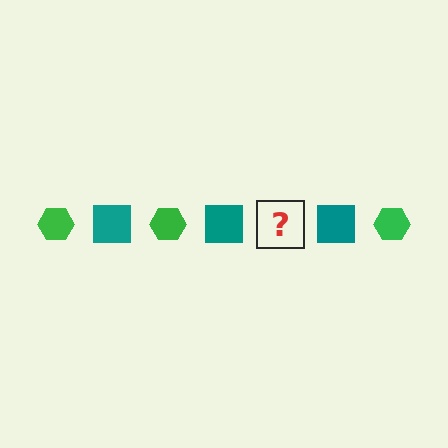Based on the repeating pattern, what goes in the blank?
The blank should be a green hexagon.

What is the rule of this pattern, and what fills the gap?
The rule is that the pattern alternates between green hexagon and teal square. The gap should be filled with a green hexagon.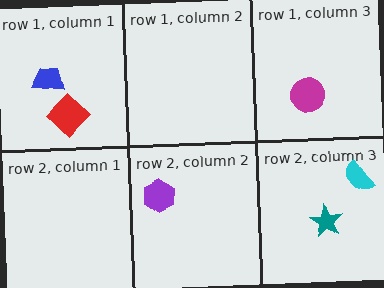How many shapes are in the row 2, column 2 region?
1.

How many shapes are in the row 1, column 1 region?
2.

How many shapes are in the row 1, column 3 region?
1.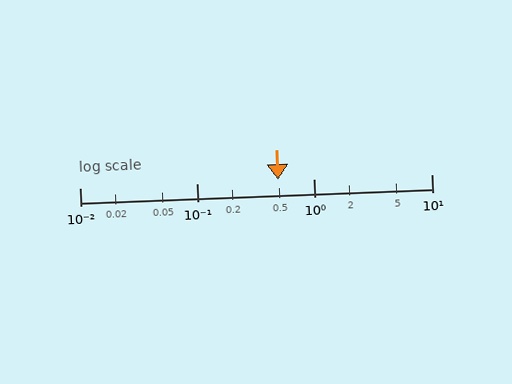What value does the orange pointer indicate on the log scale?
The pointer indicates approximately 0.49.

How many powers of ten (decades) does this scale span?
The scale spans 3 decades, from 0.01 to 10.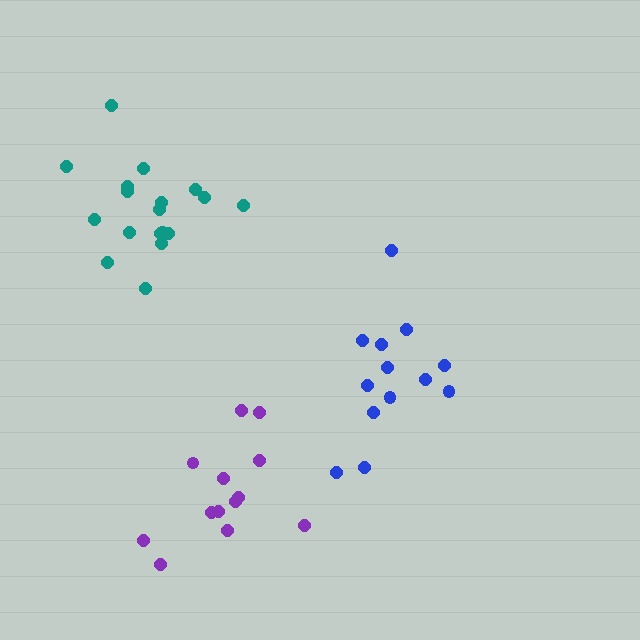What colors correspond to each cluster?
The clusters are colored: teal, blue, purple.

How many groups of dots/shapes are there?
There are 3 groups.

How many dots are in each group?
Group 1: 18 dots, Group 2: 13 dots, Group 3: 13 dots (44 total).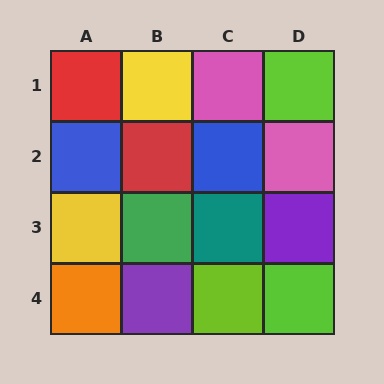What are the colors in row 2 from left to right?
Blue, red, blue, pink.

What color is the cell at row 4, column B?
Purple.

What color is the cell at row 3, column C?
Teal.